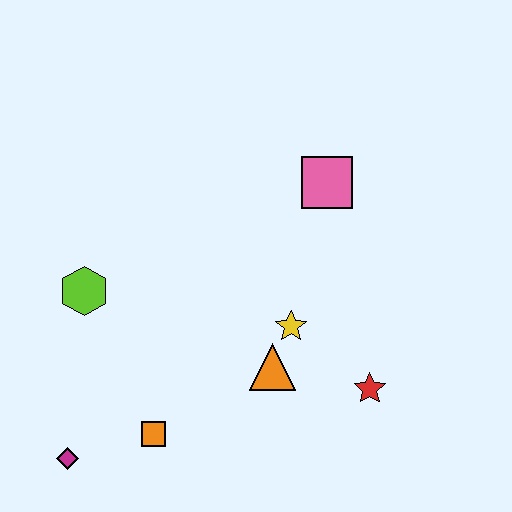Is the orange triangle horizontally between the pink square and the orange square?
Yes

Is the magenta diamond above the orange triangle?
No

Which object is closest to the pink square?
The yellow star is closest to the pink square.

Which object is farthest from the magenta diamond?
The pink square is farthest from the magenta diamond.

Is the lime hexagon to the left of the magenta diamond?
No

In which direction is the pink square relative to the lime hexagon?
The pink square is to the right of the lime hexagon.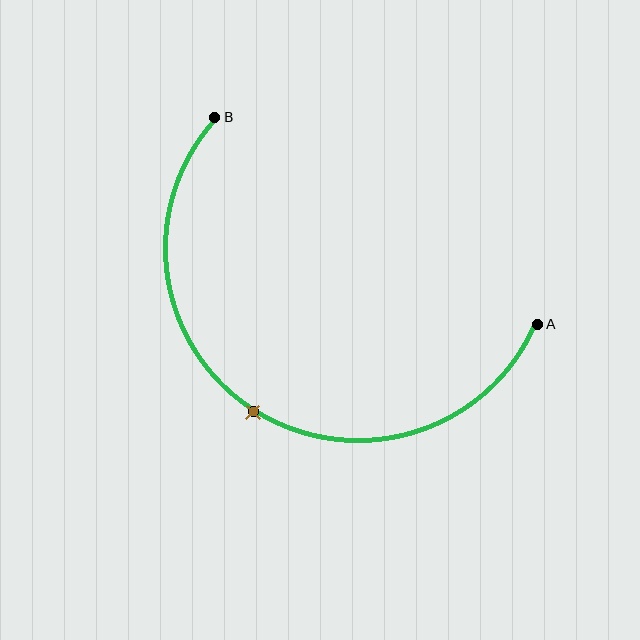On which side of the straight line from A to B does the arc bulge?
The arc bulges below the straight line connecting A and B.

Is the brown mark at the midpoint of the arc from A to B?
Yes. The brown mark lies on the arc at equal arc-length from both A and B — it is the arc midpoint.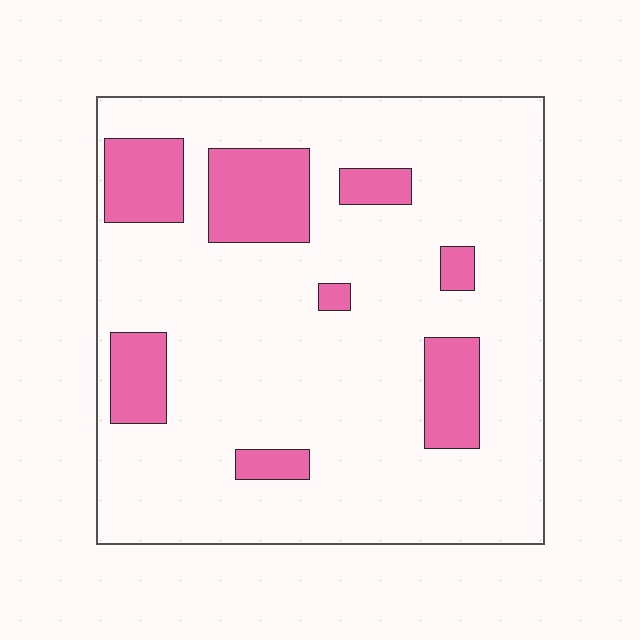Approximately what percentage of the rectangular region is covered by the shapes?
Approximately 20%.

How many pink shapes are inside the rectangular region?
8.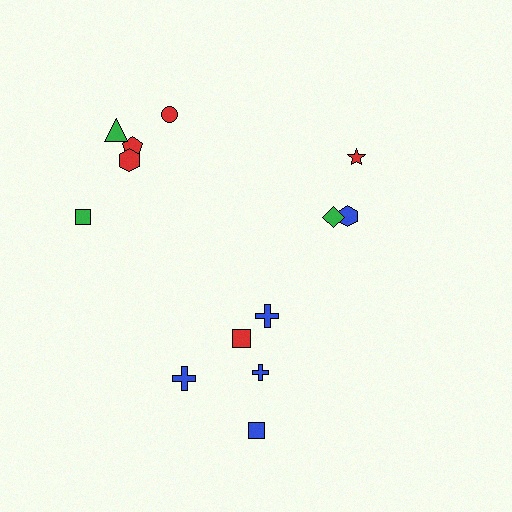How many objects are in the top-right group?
There are 3 objects.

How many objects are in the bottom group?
There are 5 objects.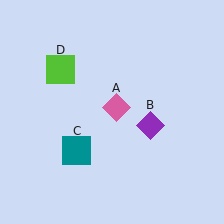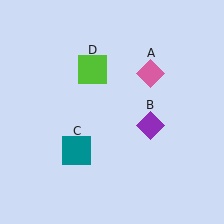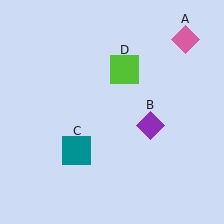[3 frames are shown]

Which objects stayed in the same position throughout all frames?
Purple diamond (object B) and teal square (object C) remained stationary.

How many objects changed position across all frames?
2 objects changed position: pink diamond (object A), lime square (object D).